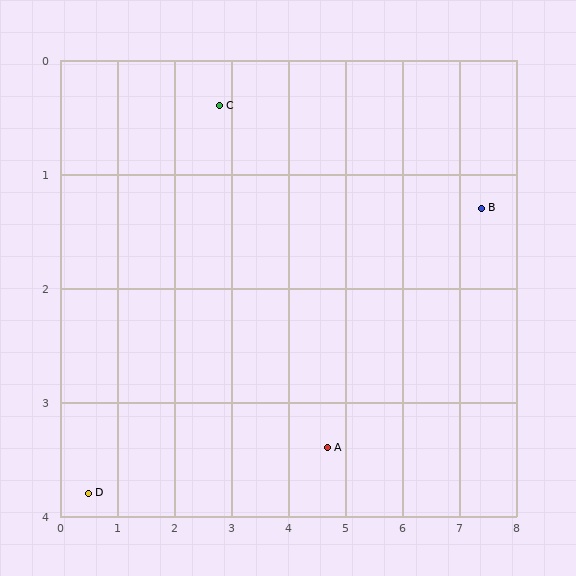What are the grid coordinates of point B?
Point B is at approximately (7.4, 1.3).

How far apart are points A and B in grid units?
Points A and B are about 3.4 grid units apart.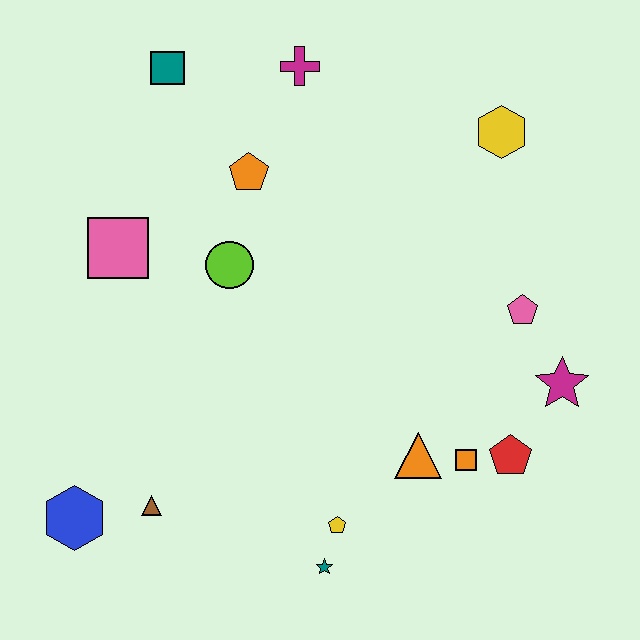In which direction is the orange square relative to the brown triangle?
The orange square is to the right of the brown triangle.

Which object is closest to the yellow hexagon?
The pink pentagon is closest to the yellow hexagon.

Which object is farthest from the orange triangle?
The teal square is farthest from the orange triangle.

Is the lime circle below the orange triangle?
No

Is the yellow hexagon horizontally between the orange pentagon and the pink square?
No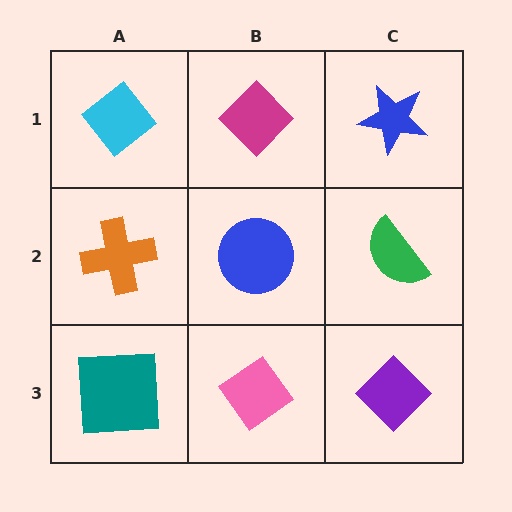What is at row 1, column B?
A magenta diamond.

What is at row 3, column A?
A teal square.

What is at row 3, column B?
A pink diamond.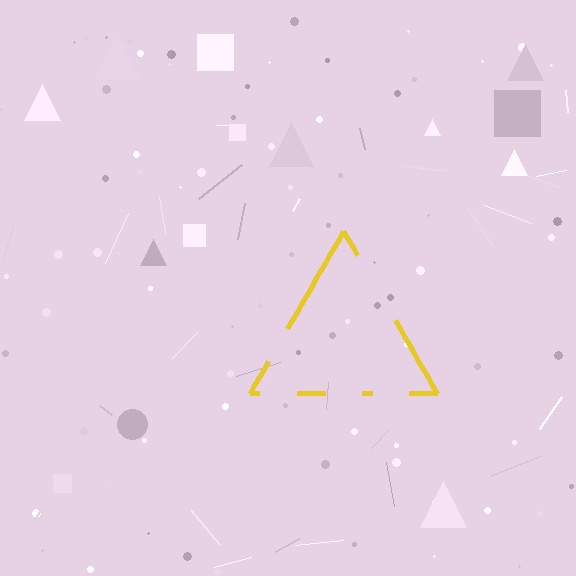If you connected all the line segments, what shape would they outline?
They would outline a triangle.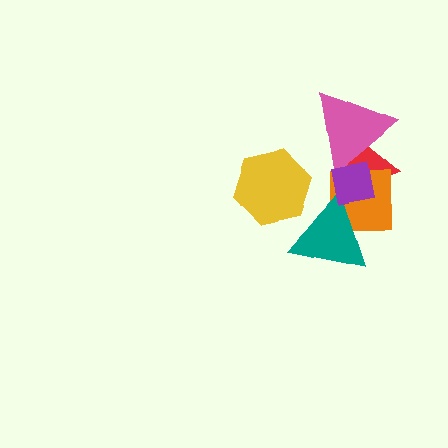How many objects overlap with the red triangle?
3 objects overlap with the red triangle.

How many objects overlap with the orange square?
3 objects overlap with the orange square.